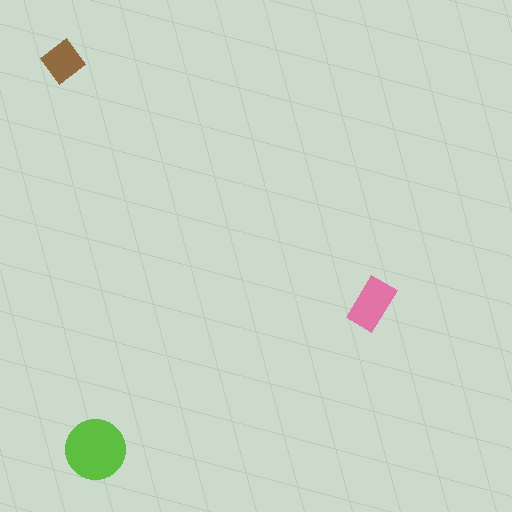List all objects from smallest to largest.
The brown diamond, the pink rectangle, the lime circle.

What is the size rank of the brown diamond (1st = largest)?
3rd.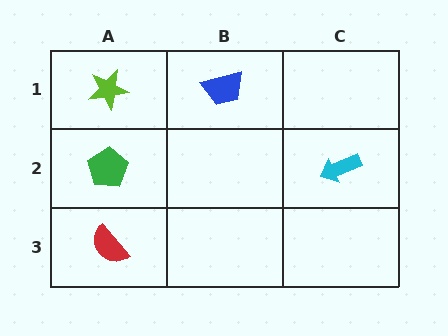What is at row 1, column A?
A lime star.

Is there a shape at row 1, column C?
No, that cell is empty.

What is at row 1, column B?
A blue trapezoid.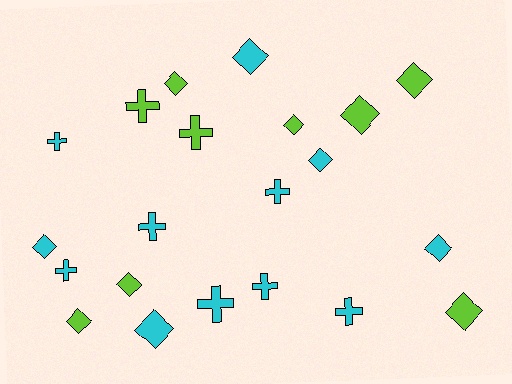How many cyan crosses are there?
There are 7 cyan crosses.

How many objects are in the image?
There are 21 objects.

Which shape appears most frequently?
Diamond, with 12 objects.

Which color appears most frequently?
Cyan, with 12 objects.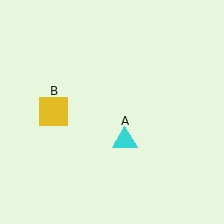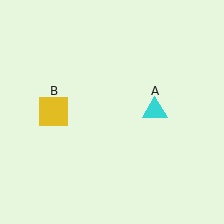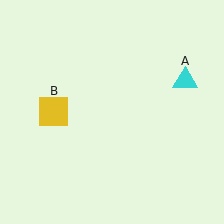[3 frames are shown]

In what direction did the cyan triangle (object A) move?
The cyan triangle (object A) moved up and to the right.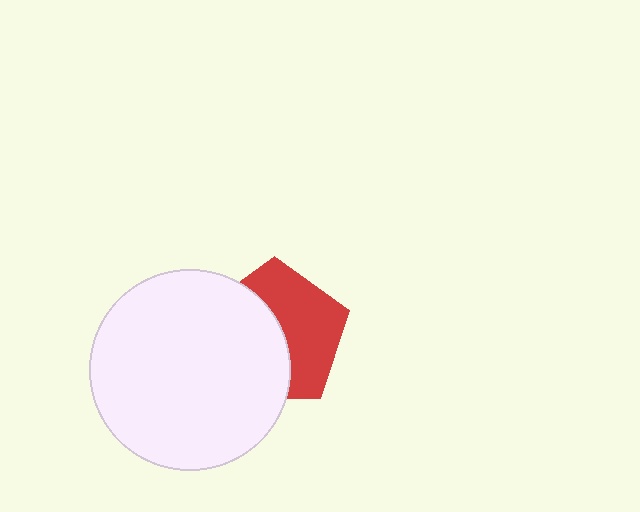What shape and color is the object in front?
The object in front is a white circle.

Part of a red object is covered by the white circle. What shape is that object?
It is a pentagon.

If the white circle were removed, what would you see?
You would see the complete red pentagon.